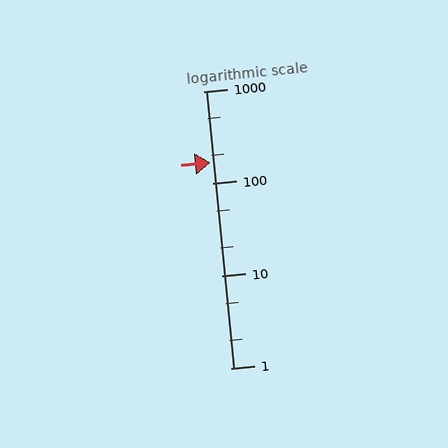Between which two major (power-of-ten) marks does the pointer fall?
The pointer is between 100 and 1000.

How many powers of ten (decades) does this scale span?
The scale spans 3 decades, from 1 to 1000.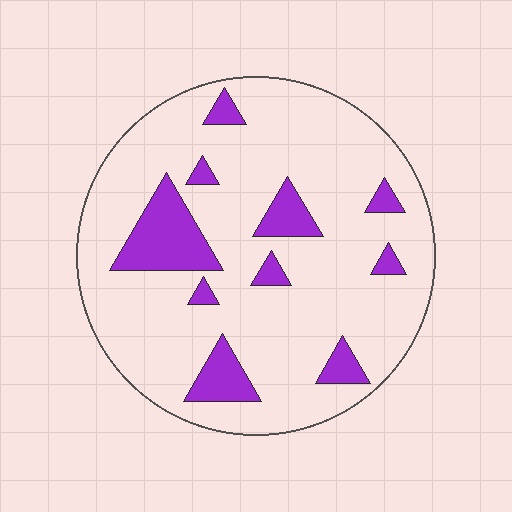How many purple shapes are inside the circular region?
10.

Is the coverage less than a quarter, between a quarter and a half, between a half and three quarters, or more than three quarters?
Less than a quarter.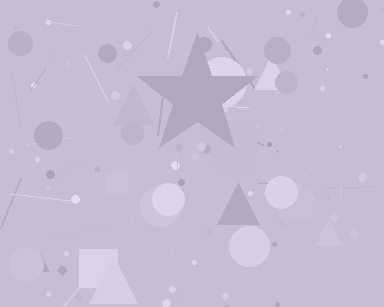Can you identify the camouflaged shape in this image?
The camouflaged shape is a star.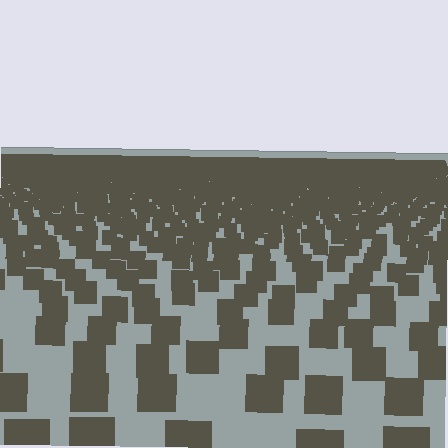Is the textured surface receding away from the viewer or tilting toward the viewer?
The surface is receding away from the viewer. Texture elements get smaller and denser toward the top.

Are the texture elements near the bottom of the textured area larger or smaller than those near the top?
Larger. Near the bottom, elements are closer to the viewer and appear at a bigger on-screen size.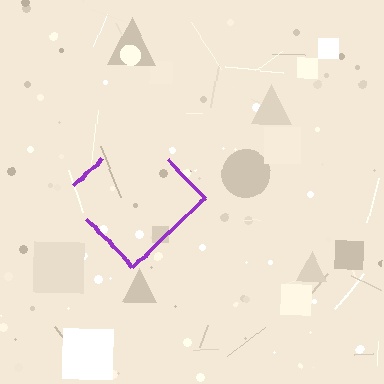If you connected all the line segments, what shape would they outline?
They would outline a diamond.